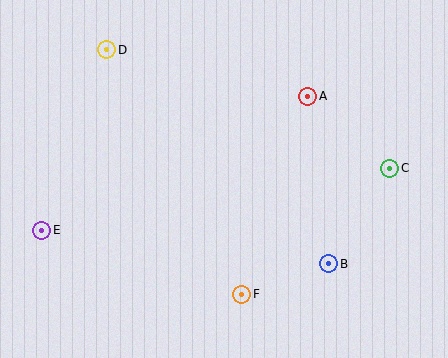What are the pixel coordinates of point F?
Point F is at (242, 294).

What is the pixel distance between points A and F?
The distance between A and F is 208 pixels.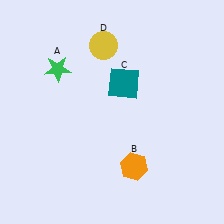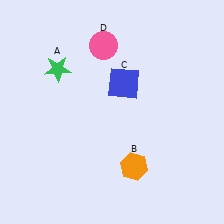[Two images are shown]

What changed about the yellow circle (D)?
In Image 1, D is yellow. In Image 2, it changed to pink.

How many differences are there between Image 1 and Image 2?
There are 2 differences between the two images.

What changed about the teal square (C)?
In Image 1, C is teal. In Image 2, it changed to blue.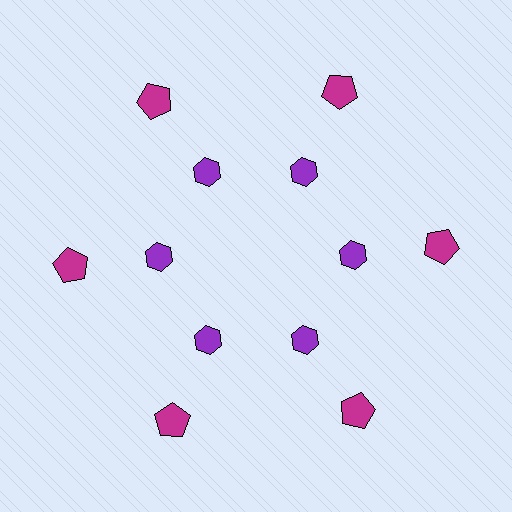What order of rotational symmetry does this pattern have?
This pattern has 6-fold rotational symmetry.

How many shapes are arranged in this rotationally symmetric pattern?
There are 12 shapes, arranged in 6 groups of 2.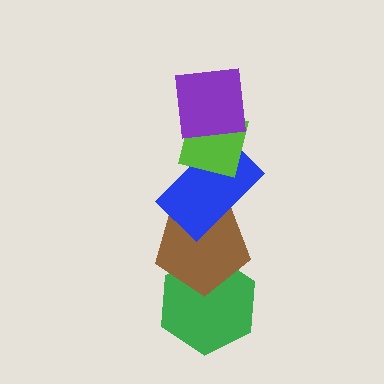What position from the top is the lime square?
The lime square is 2nd from the top.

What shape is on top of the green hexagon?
The brown pentagon is on top of the green hexagon.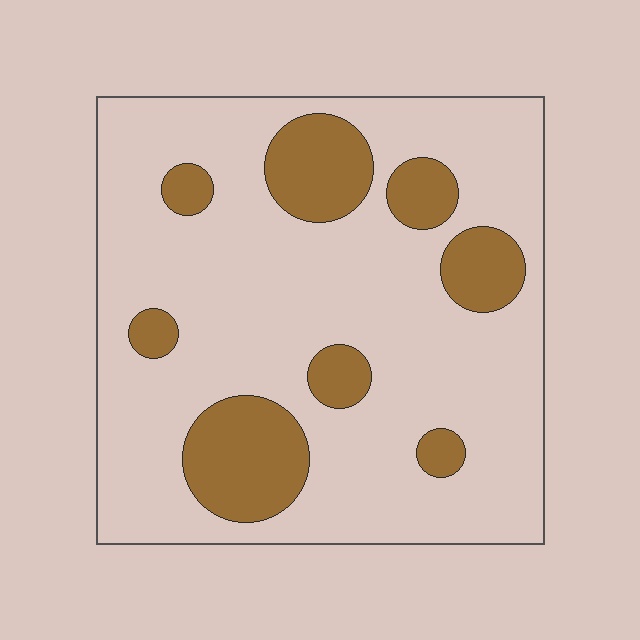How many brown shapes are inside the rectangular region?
8.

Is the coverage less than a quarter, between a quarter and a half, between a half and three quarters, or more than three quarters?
Less than a quarter.